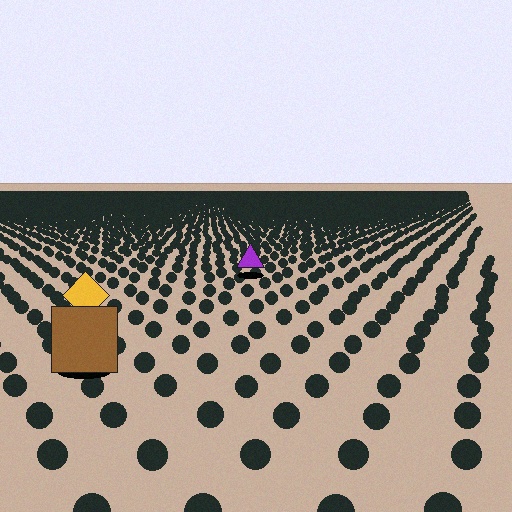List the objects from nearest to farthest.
From nearest to farthest: the brown square, the yellow diamond, the purple triangle.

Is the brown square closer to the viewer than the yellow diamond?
Yes. The brown square is closer — you can tell from the texture gradient: the ground texture is coarser near it.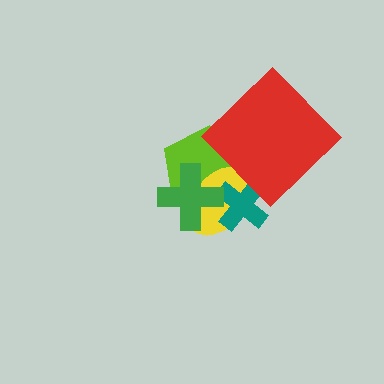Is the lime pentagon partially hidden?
Yes, it is partially covered by another shape.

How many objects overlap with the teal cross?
3 objects overlap with the teal cross.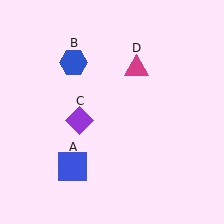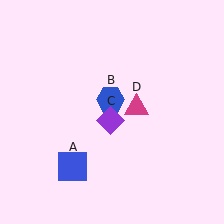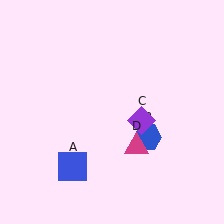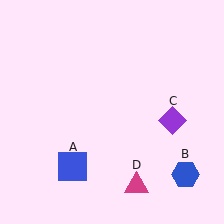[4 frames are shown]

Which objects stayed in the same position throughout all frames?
Blue square (object A) remained stationary.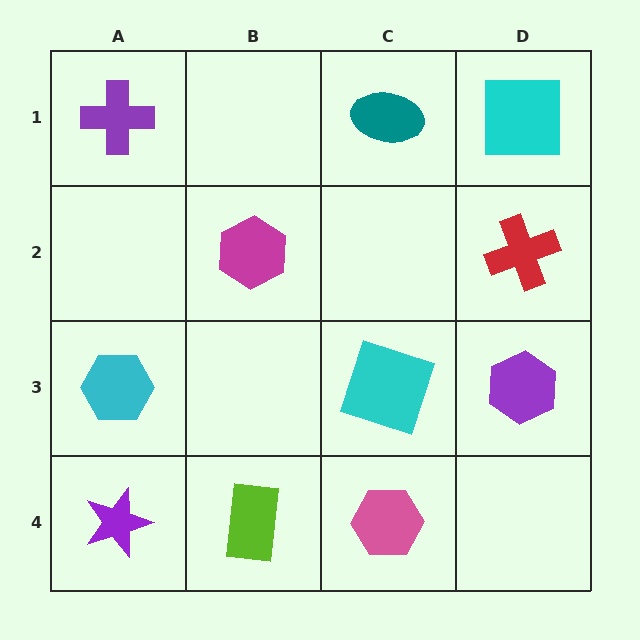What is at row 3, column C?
A cyan square.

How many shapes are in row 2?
2 shapes.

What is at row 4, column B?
A lime rectangle.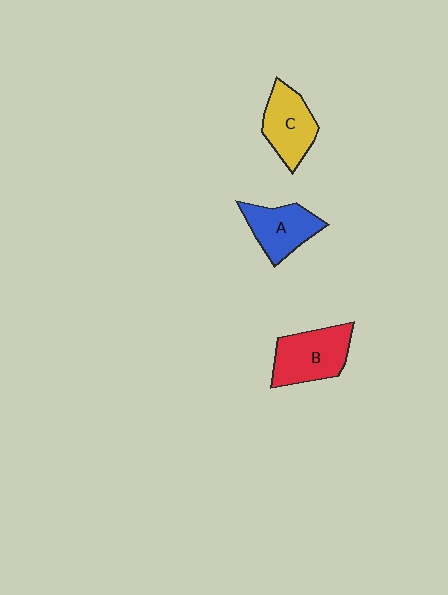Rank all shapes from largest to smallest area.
From largest to smallest: B (red), C (yellow), A (blue).